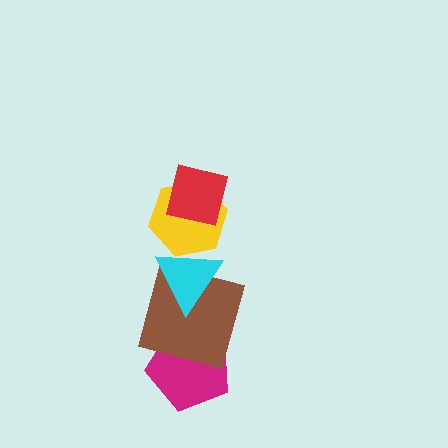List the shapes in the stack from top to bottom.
From top to bottom: the red square, the yellow hexagon, the cyan triangle, the brown square, the magenta pentagon.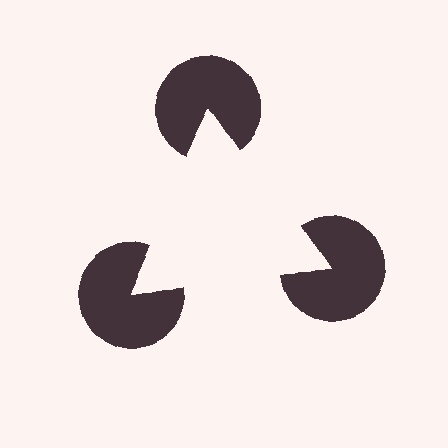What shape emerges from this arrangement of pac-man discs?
An illusory triangle — its edges are inferred from the aligned wedge cuts in the pac-man discs, not physically drawn.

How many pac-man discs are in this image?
There are 3 — one at each vertex of the illusory triangle.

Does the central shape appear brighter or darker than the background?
It typically appears slightly brighter than the background, even though no actual brightness change is drawn.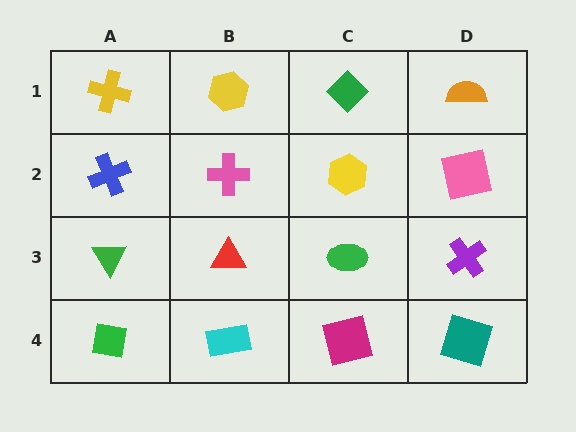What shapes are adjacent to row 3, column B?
A pink cross (row 2, column B), a cyan rectangle (row 4, column B), a green triangle (row 3, column A), a green ellipse (row 3, column C).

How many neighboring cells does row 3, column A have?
3.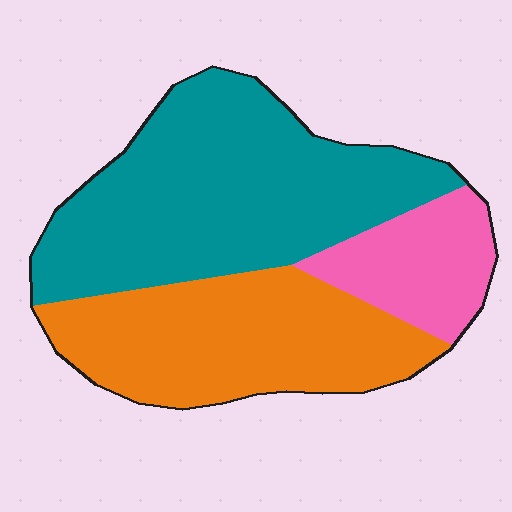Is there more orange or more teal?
Teal.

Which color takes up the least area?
Pink, at roughly 15%.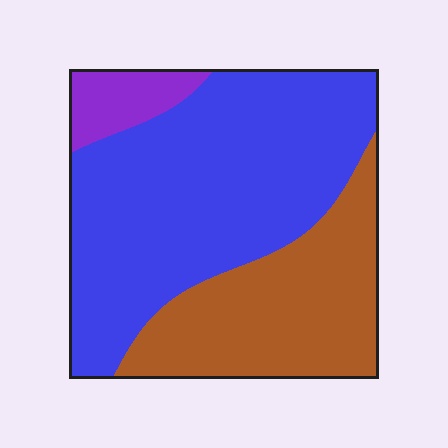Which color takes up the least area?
Purple, at roughly 10%.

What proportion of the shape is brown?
Brown covers roughly 35% of the shape.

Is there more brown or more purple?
Brown.